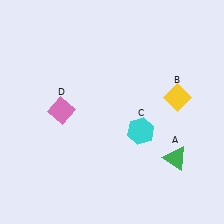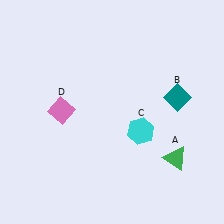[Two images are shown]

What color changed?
The diamond (B) changed from yellow in Image 1 to teal in Image 2.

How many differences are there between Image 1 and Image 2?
There is 1 difference between the two images.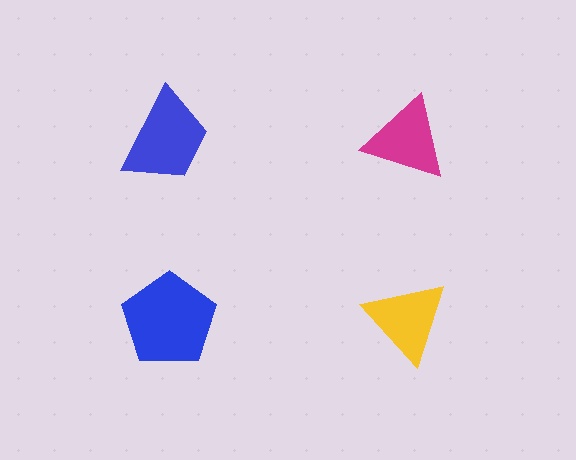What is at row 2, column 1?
A blue pentagon.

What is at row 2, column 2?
A yellow triangle.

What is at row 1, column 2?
A magenta triangle.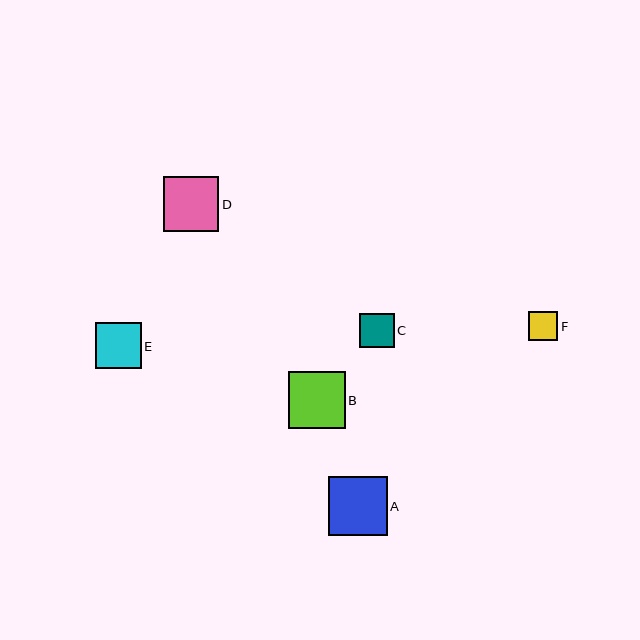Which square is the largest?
Square A is the largest with a size of approximately 59 pixels.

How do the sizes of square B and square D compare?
Square B and square D are approximately the same size.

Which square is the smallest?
Square F is the smallest with a size of approximately 29 pixels.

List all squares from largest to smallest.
From largest to smallest: A, B, D, E, C, F.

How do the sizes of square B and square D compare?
Square B and square D are approximately the same size.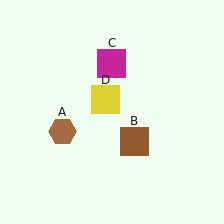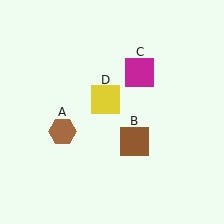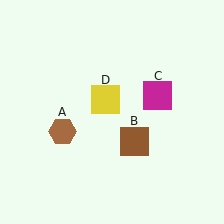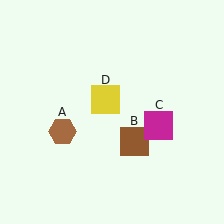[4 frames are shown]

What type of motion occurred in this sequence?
The magenta square (object C) rotated clockwise around the center of the scene.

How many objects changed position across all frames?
1 object changed position: magenta square (object C).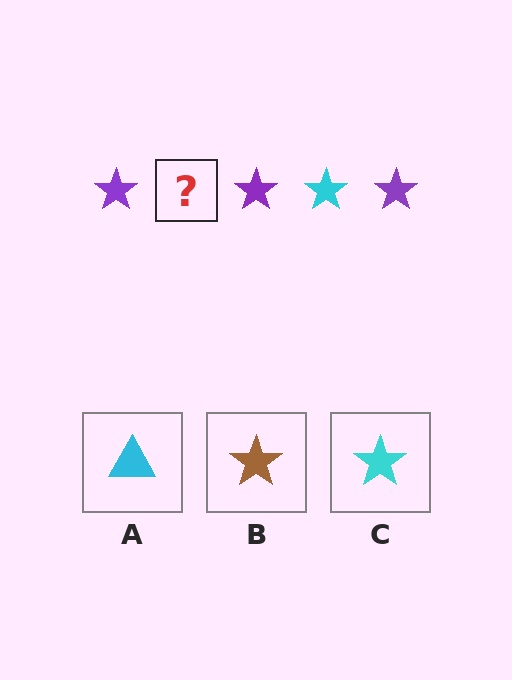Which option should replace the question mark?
Option C.